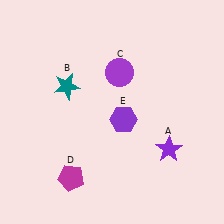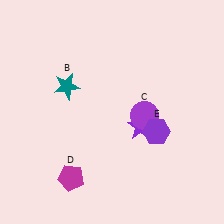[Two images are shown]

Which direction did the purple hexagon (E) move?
The purple hexagon (E) moved right.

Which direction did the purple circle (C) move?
The purple circle (C) moved down.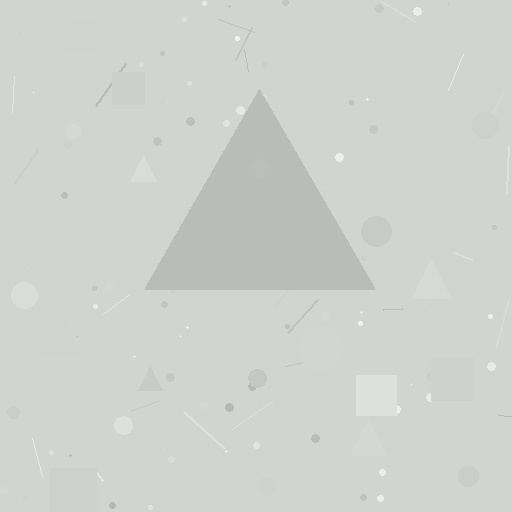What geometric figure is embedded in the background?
A triangle is embedded in the background.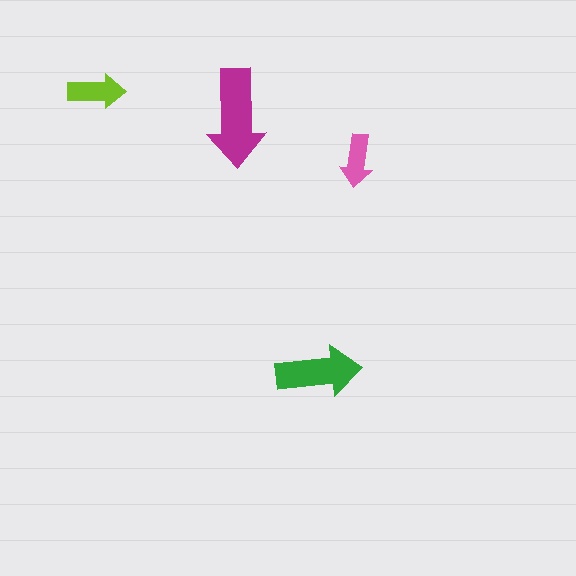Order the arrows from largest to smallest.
the magenta one, the green one, the lime one, the pink one.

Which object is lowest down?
The green arrow is bottommost.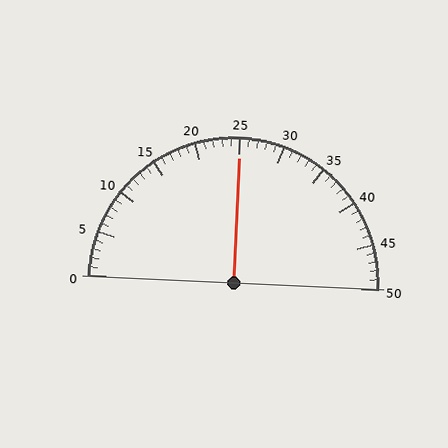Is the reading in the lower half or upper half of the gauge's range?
The reading is in the upper half of the range (0 to 50).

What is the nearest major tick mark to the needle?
The nearest major tick mark is 25.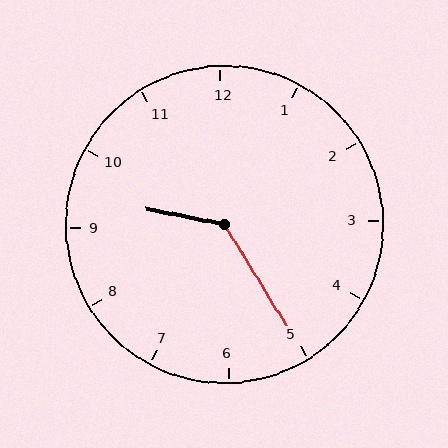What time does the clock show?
9:25.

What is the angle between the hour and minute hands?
Approximately 132 degrees.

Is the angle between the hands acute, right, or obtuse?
It is obtuse.